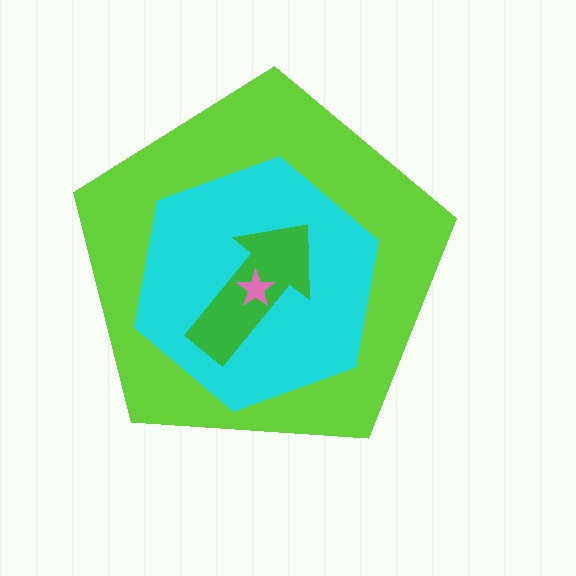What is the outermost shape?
The lime pentagon.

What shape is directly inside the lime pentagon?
The cyan hexagon.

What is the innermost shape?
The pink star.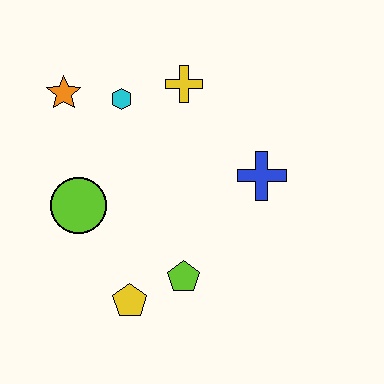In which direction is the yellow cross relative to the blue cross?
The yellow cross is above the blue cross.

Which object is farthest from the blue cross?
The orange star is farthest from the blue cross.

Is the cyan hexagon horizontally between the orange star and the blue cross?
Yes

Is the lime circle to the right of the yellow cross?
No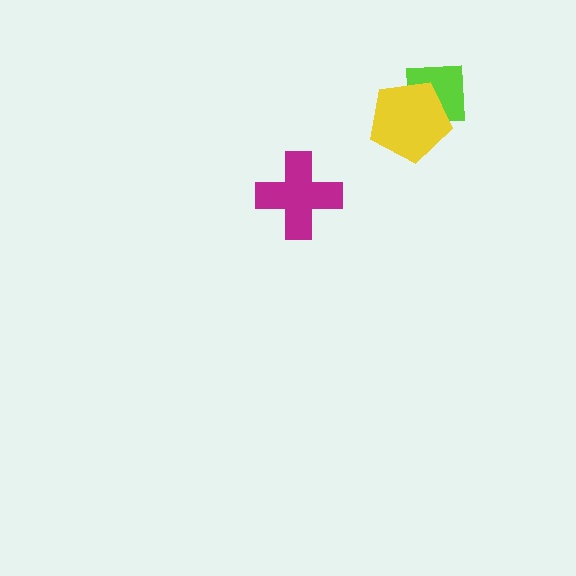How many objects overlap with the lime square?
1 object overlaps with the lime square.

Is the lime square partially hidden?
Yes, it is partially covered by another shape.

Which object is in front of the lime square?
The yellow pentagon is in front of the lime square.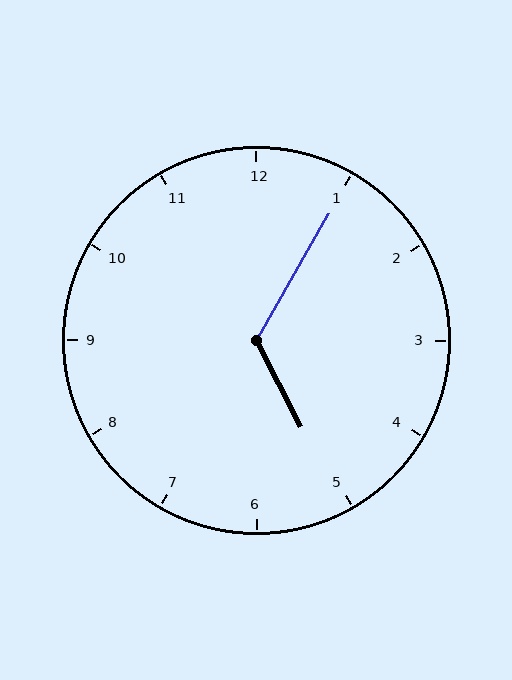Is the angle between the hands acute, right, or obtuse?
It is obtuse.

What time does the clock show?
5:05.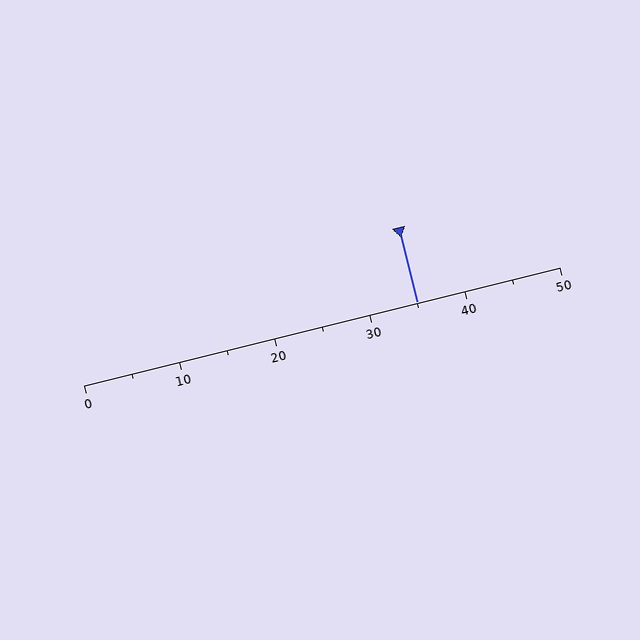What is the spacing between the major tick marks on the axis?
The major ticks are spaced 10 apart.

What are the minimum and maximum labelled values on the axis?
The axis runs from 0 to 50.